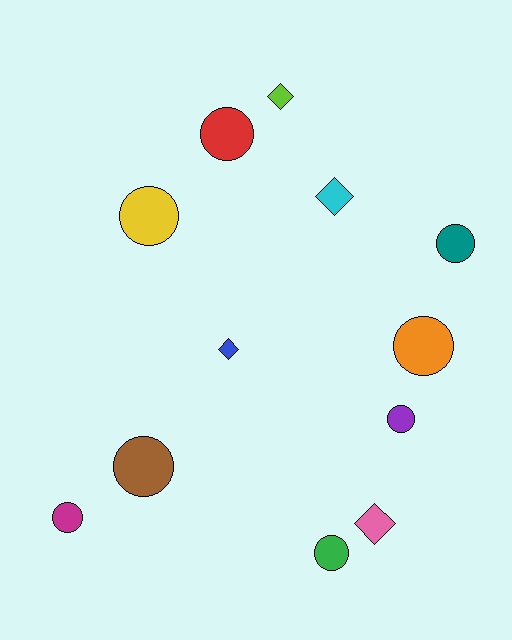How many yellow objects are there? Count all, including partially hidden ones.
There is 1 yellow object.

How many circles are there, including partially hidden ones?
There are 8 circles.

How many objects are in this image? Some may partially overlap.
There are 12 objects.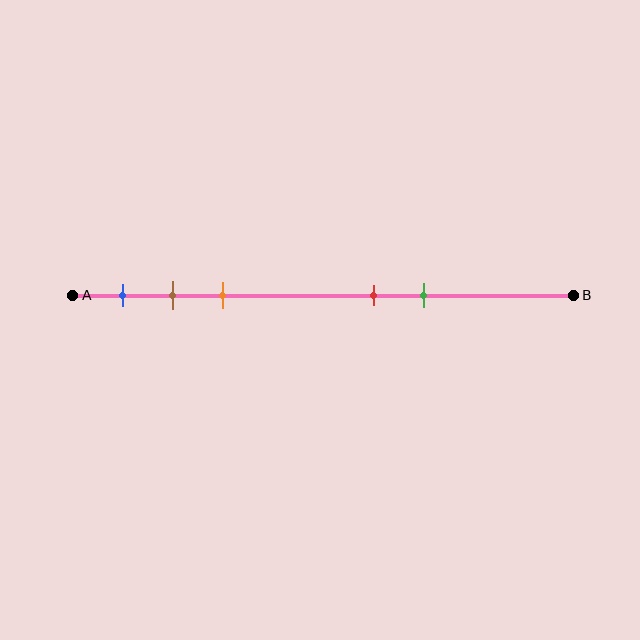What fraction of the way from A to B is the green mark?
The green mark is approximately 70% (0.7) of the way from A to B.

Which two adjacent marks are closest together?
The brown and orange marks are the closest adjacent pair.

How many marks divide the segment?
There are 5 marks dividing the segment.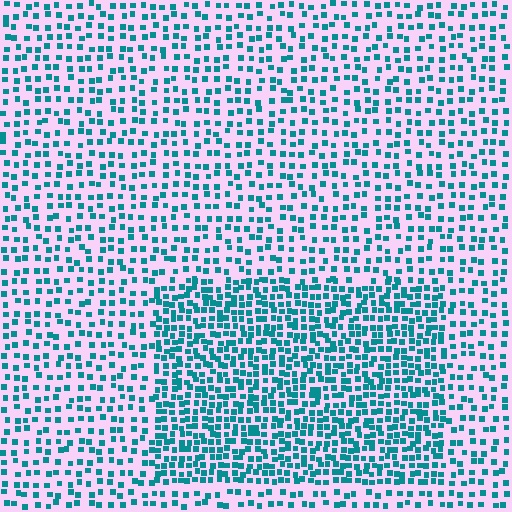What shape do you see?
I see a rectangle.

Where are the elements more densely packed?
The elements are more densely packed inside the rectangle boundary.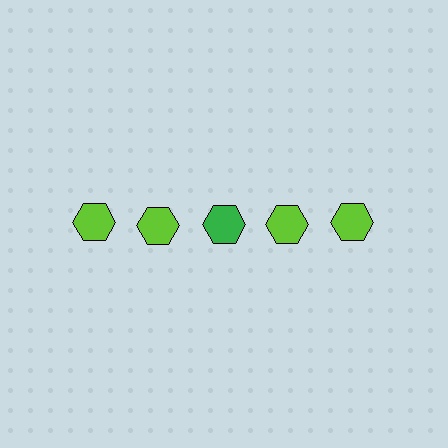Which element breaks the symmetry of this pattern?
The green hexagon in the top row, center column breaks the symmetry. All other shapes are lime hexagons.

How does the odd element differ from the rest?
It has a different color: green instead of lime.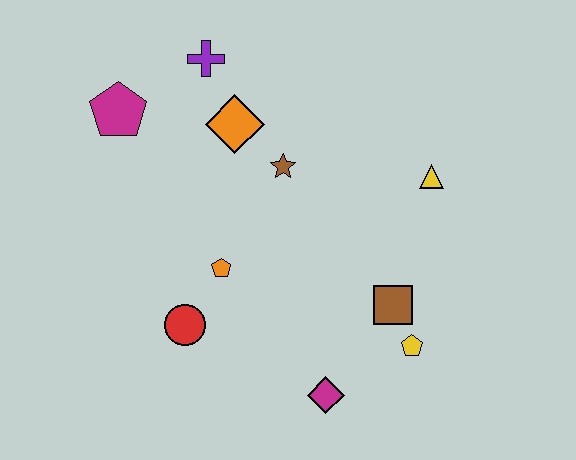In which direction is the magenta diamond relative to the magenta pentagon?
The magenta diamond is below the magenta pentagon.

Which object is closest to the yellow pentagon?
The brown square is closest to the yellow pentagon.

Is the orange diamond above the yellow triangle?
Yes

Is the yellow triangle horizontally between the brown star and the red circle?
No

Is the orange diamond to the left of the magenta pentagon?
No